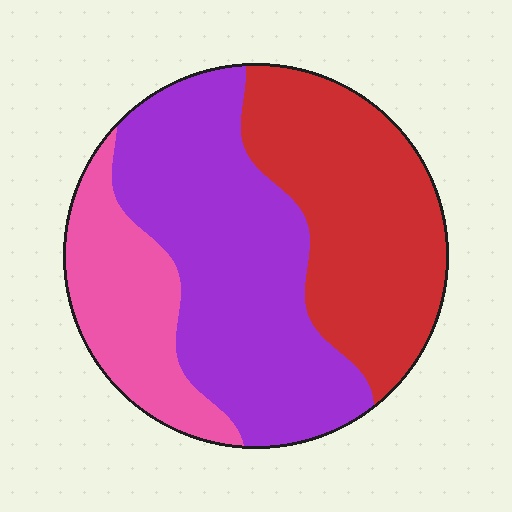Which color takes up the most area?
Purple, at roughly 45%.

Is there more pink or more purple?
Purple.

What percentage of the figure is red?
Red covers 36% of the figure.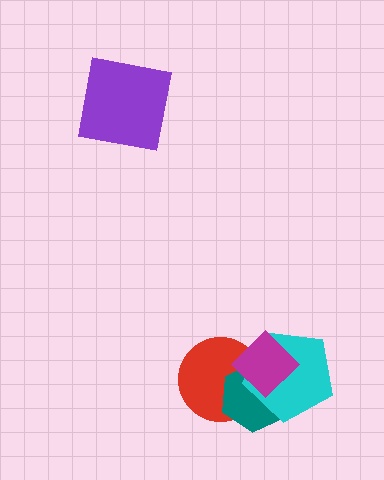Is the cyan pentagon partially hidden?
Yes, it is partially covered by another shape.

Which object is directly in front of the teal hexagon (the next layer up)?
The cyan pentagon is directly in front of the teal hexagon.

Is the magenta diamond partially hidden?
No, no other shape covers it.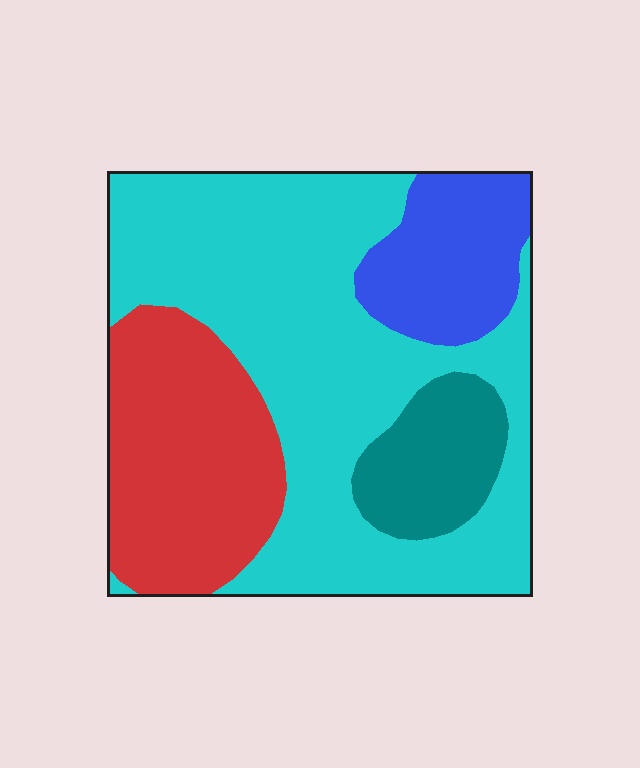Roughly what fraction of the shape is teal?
Teal covers around 10% of the shape.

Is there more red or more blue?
Red.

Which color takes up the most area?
Cyan, at roughly 55%.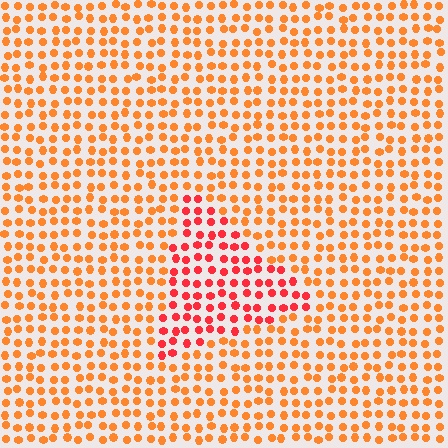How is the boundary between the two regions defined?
The boundary is defined purely by a slight shift in hue (about 30 degrees). Spacing, size, and orientation are identical on both sides.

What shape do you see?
I see a triangle.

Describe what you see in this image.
The image is filled with small orange elements in a uniform arrangement. A triangle-shaped region is visible where the elements are tinted to a slightly different hue, forming a subtle color boundary.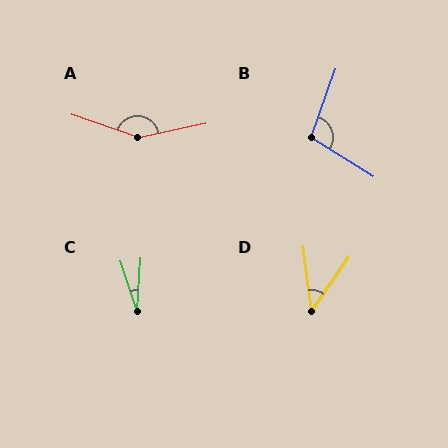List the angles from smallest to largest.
C (23°), D (42°), B (102°), A (149°).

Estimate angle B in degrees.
Approximately 102 degrees.